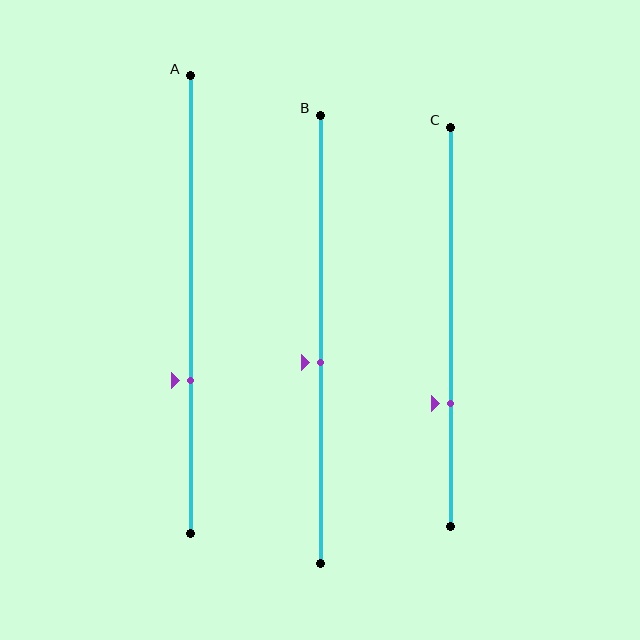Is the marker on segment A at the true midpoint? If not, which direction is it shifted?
No, the marker on segment A is shifted downward by about 17% of the segment length.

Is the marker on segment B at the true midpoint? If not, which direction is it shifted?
No, the marker on segment B is shifted downward by about 5% of the segment length.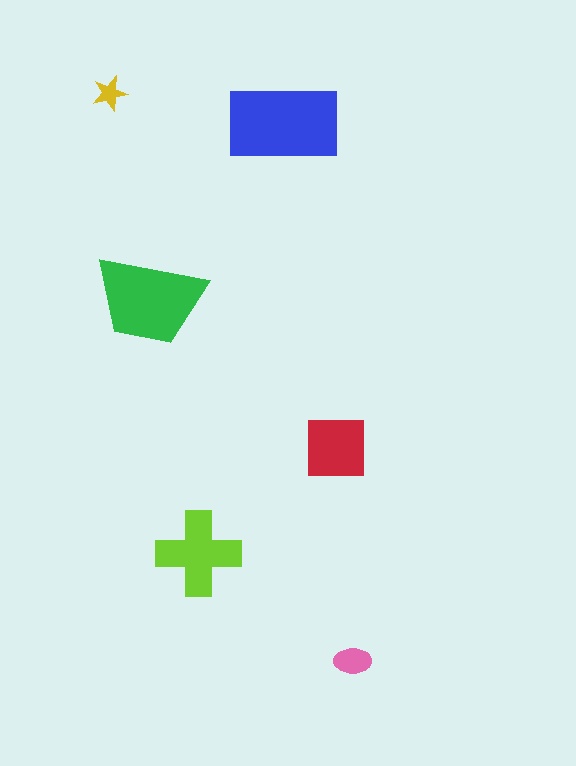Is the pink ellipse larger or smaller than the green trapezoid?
Smaller.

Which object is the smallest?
The yellow star.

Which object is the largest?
The blue rectangle.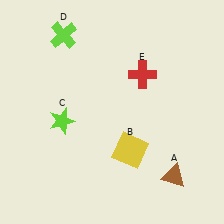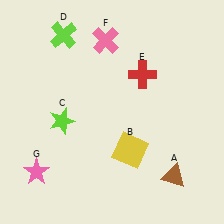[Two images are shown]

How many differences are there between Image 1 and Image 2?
There are 2 differences between the two images.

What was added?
A pink cross (F), a pink star (G) were added in Image 2.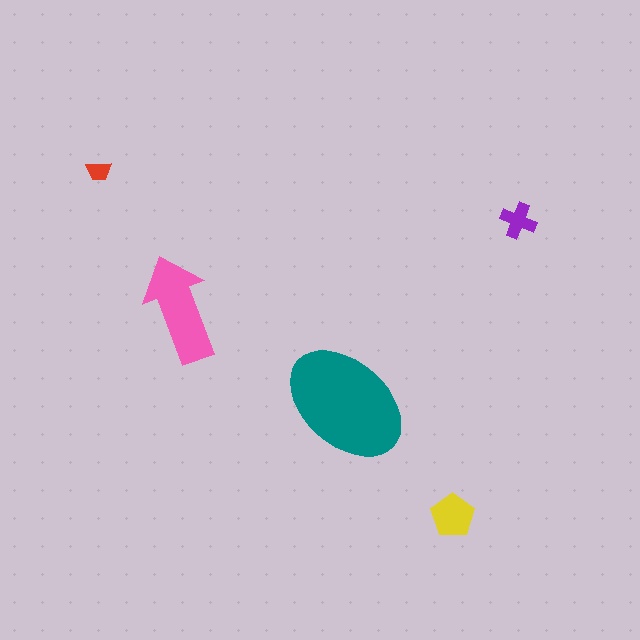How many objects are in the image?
There are 5 objects in the image.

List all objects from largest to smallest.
The teal ellipse, the pink arrow, the yellow pentagon, the purple cross, the red trapezoid.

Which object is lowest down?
The yellow pentagon is bottommost.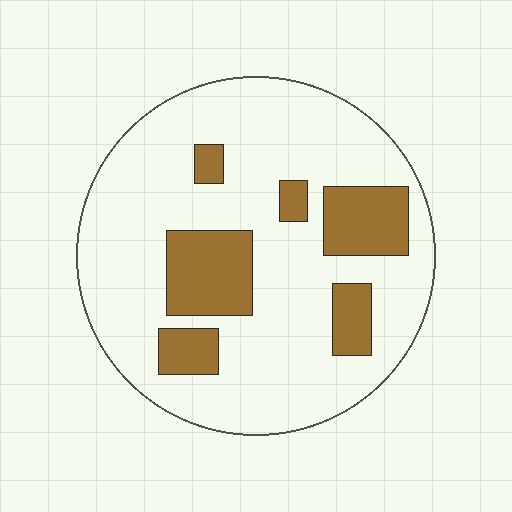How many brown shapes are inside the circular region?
6.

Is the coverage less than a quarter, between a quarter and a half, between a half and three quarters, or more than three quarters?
Less than a quarter.